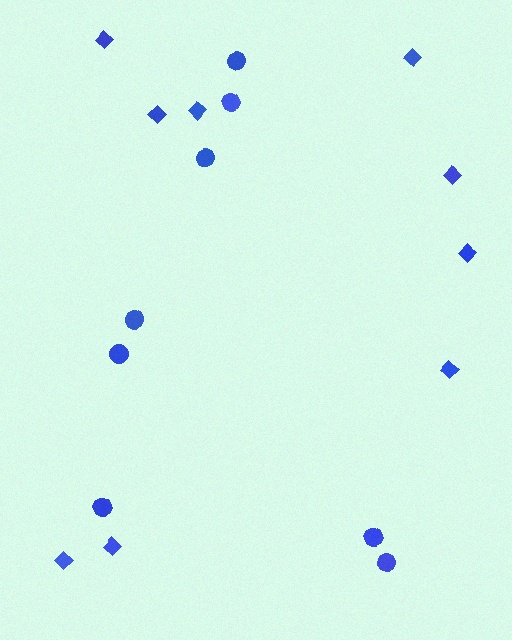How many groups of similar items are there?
There are 2 groups: one group of circles (8) and one group of diamonds (9).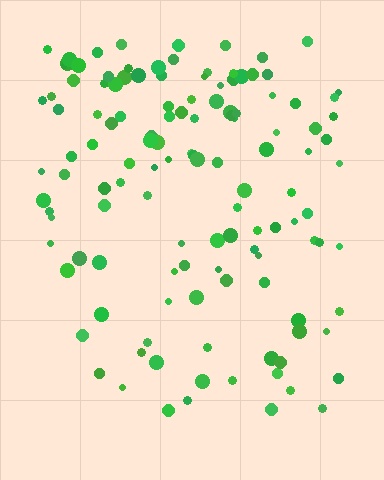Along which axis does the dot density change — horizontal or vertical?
Vertical.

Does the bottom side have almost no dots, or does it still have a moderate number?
Still a moderate number, just noticeably fewer than the top.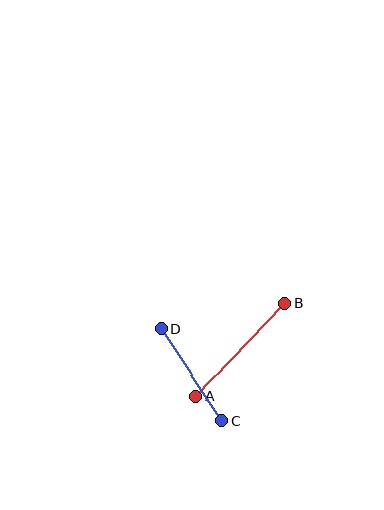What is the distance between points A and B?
The distance is approximately 128 pixels.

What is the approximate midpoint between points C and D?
The midpoint is at approximately (192, 375) pixels.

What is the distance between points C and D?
The distance is approximately 111 pixels.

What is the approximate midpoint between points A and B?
The midpoint is at approximately (240, 350) pixels.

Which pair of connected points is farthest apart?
Points A and B are farthest apart.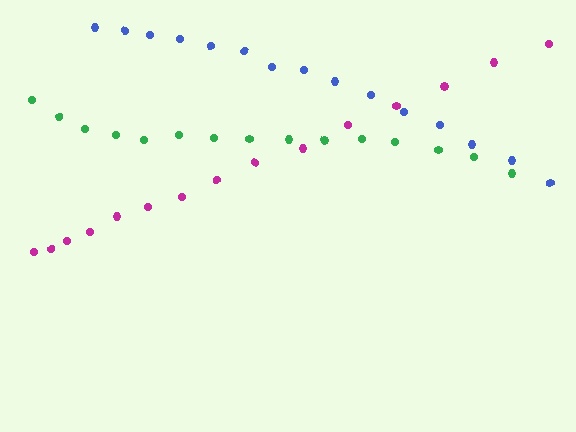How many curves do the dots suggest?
There are 3 distinct paths.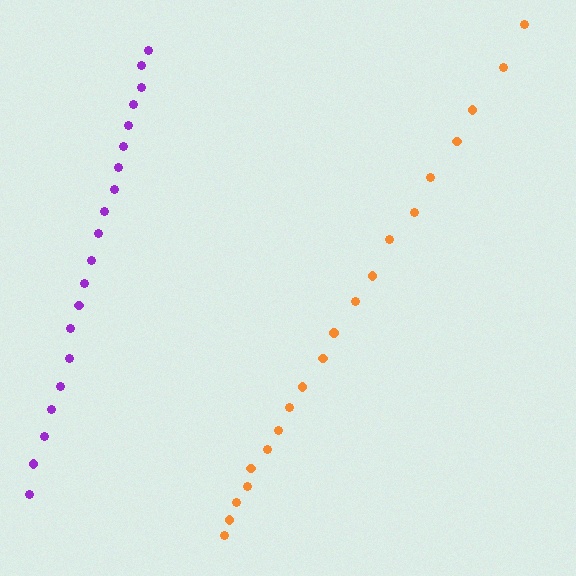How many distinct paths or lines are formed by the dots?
There are 2 distinct paths.